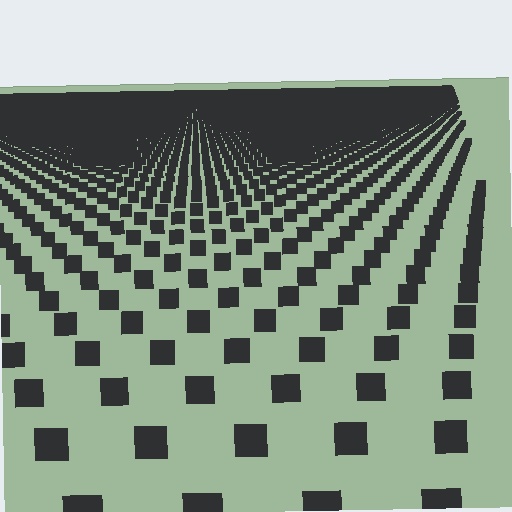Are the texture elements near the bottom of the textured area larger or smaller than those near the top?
Larger. Near the bottom, elements are closer to the viewer and appear at a bigger on-screen size.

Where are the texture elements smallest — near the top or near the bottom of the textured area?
Near the top.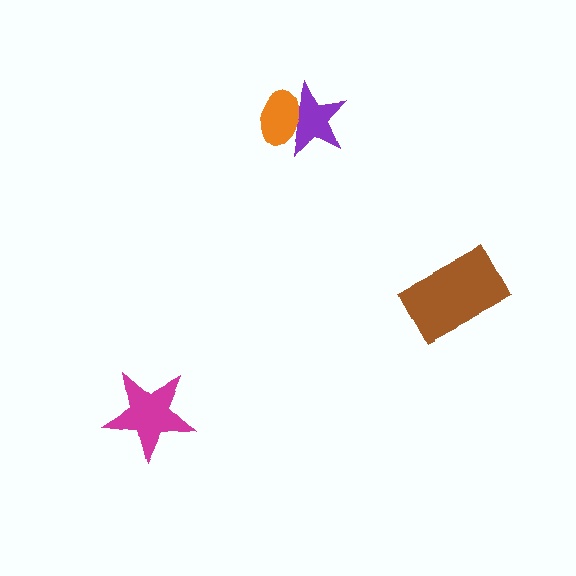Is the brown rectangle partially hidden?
No, no other shape covers it.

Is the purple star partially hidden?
Yes, it is partially covered by another shape.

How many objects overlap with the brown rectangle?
0 objects overlap with the brown rectangle.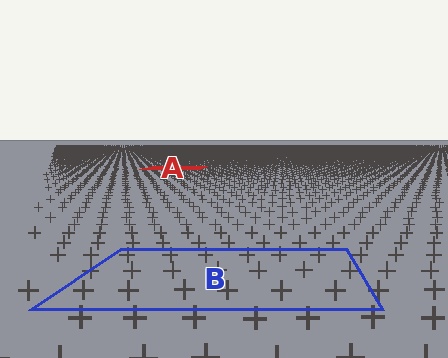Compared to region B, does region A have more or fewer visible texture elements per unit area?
Region A has more texture elements per unit area — they are packed more densely because it is farther away.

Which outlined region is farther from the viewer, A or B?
Region A is farther from the viewer — the texture elements inside it appear smaller and more densely packed.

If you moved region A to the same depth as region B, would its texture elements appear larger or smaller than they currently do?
They would appear larger. At a closer depth, the same texture elements are projected at a bigger on-screen size.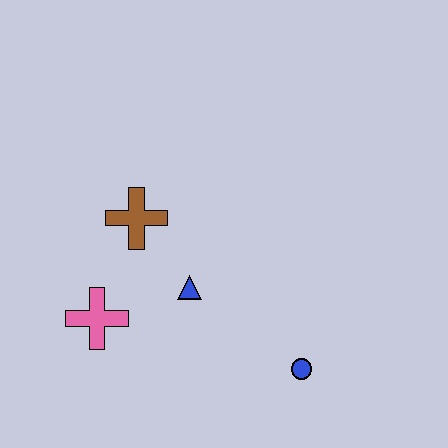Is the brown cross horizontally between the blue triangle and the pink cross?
Yes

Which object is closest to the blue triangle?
The brown cross is closest to the blue triangle.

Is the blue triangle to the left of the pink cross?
No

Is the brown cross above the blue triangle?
Yes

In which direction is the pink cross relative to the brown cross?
The pink cross is below the brown cross.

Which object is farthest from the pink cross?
The blue circle is farthest from the pink cross.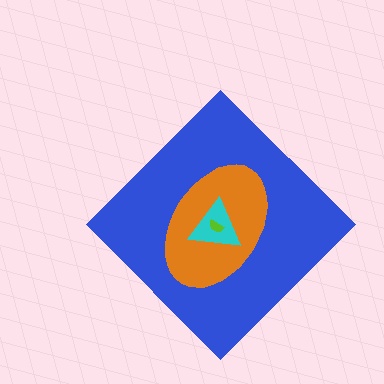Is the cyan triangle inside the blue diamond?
Yes.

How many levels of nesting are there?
4.